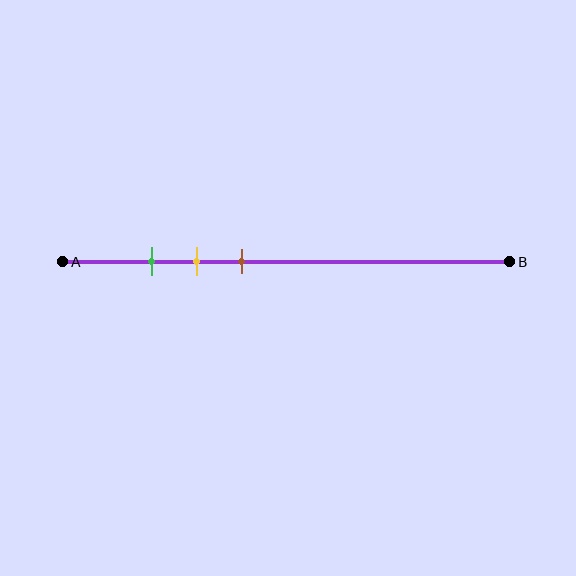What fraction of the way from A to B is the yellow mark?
The yellow mark is approximately 30% (0.3) of the way from A to B.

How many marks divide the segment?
There are 3 marks dividing the segment.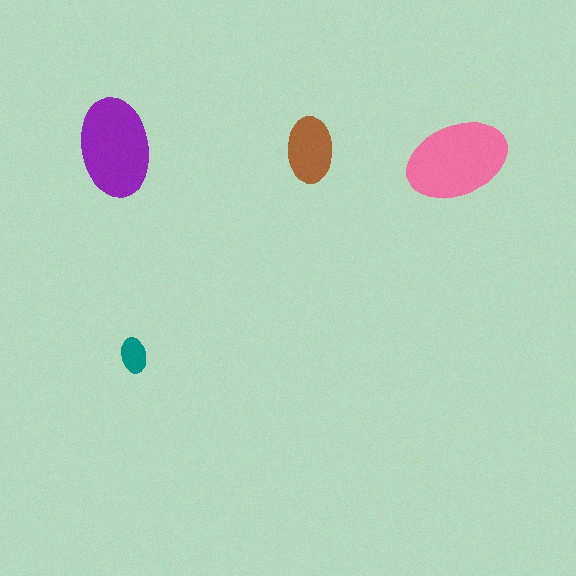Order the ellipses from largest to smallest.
the pink one, the purple one, the brown one, the teal one.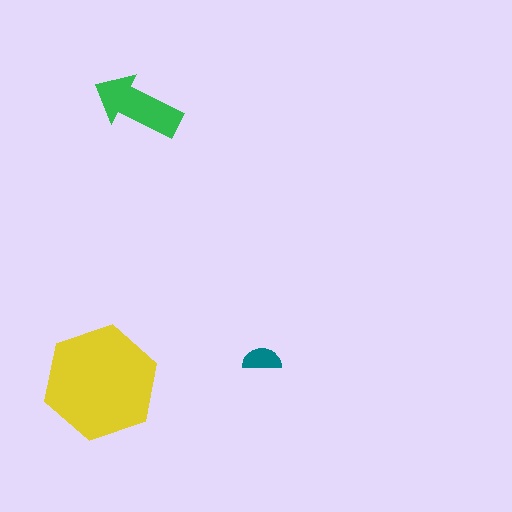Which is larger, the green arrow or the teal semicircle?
The green arrow.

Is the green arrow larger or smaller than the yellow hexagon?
Smaller.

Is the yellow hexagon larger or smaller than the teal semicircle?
Larger.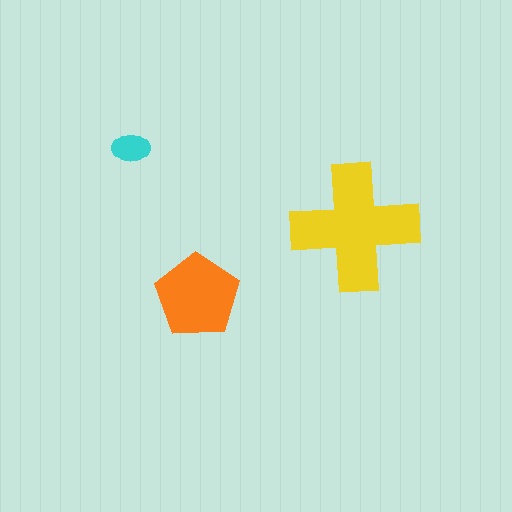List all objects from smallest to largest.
The cyan ellipse, the orange pentagon, the yellow cross.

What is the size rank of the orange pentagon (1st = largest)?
2nd.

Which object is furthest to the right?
The yellow cross is rightmost.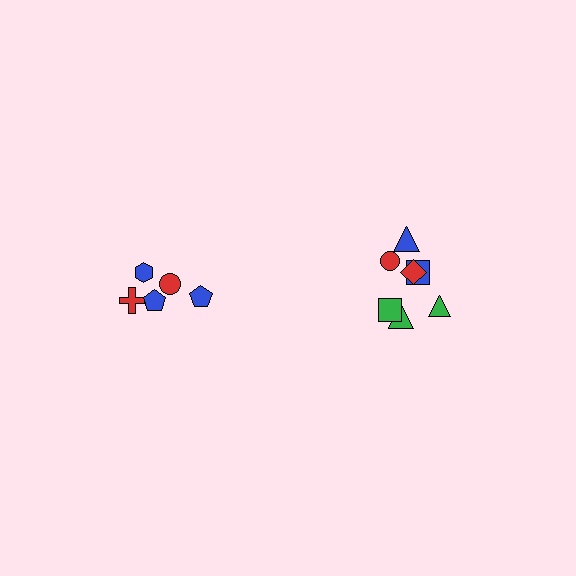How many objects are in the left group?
There are 5 objects.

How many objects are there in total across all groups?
There are 12 objects.